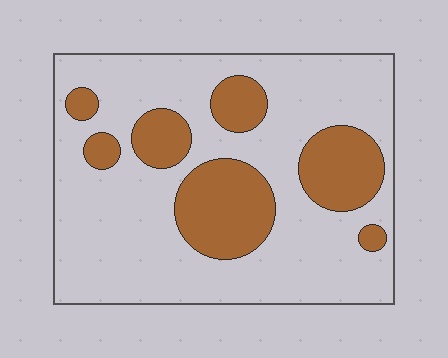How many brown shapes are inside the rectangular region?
7.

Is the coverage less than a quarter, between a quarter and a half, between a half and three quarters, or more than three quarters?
Between a quarter and a half.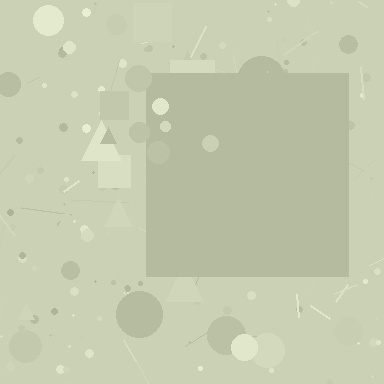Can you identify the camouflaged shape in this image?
The camouflaged shape is a square.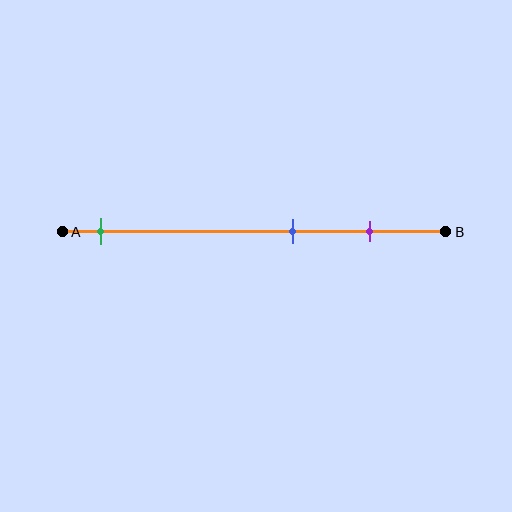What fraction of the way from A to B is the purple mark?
The purple mark is approximately 80% (0.8) of the way from A to B.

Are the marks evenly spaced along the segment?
No, the marks are not evenly spaced.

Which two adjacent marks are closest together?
The blue and purple marks are the closest adjacent pair.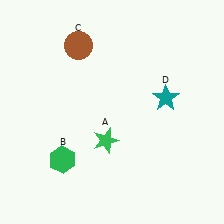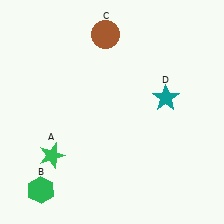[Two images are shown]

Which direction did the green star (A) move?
The green star (A) moved left.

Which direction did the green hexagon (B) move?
The green hexagon (B) moved down.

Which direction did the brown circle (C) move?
The brown circle (C) moved right.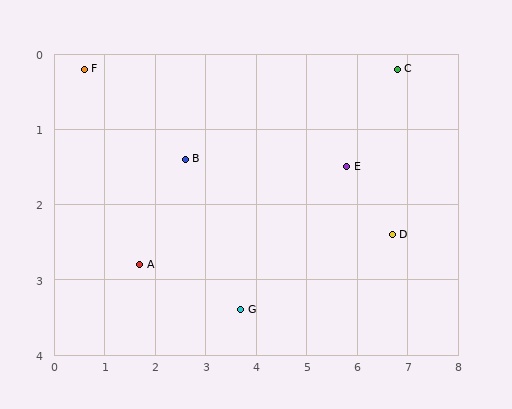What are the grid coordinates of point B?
Point B is at approximately (2.6, 1.4).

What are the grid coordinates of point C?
Point C is at approximately (6.8, 0.2).